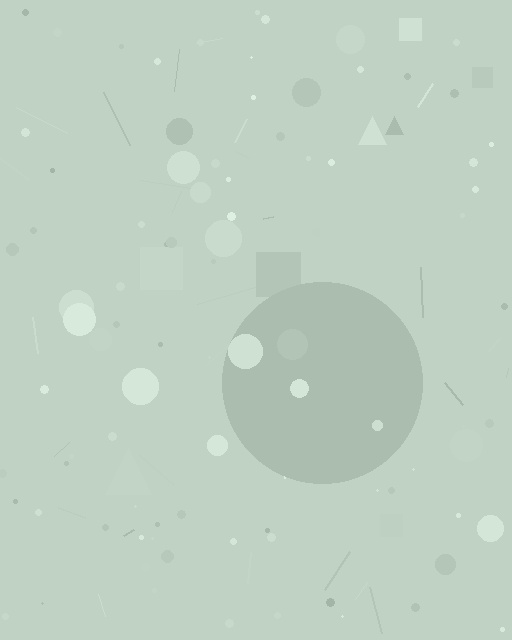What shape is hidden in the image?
A circle is hidden in the image.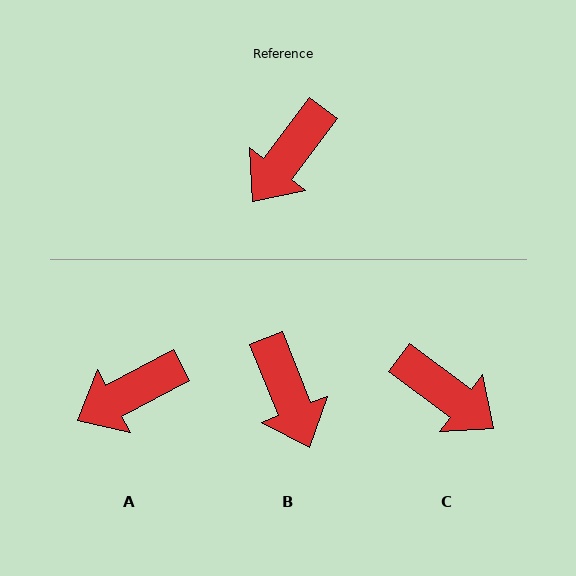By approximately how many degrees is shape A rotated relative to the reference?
Approximately 25 degrees clockwise.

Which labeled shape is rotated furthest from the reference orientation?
C, about 91 degrees away.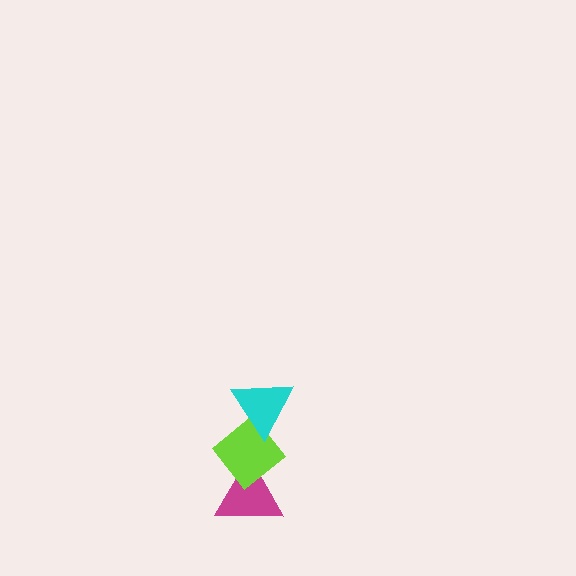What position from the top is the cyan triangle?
The cyan triangle is 1st from the top.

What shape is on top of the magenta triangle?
The lime diamond is on top of the magenta triangle.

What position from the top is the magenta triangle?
The magenta triangle is 3rd from the top.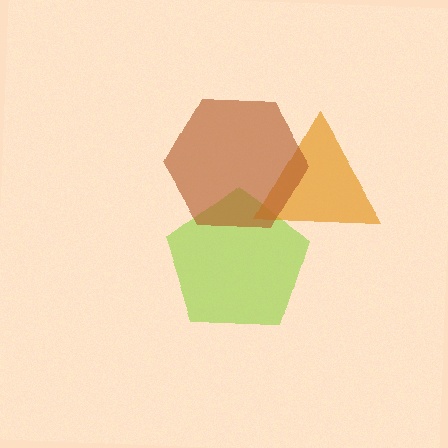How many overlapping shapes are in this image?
There are 3 overlapping shapes in the image.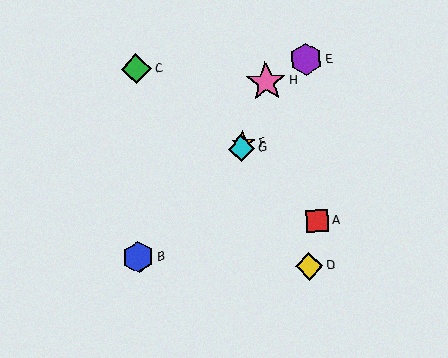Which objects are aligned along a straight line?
Objects F, G, H are aligned along a straight line.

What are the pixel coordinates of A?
Object A is at (317, 221).